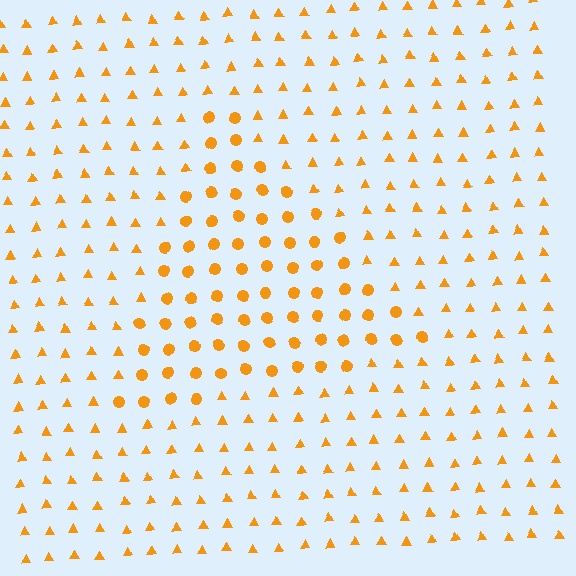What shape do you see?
I see a triangle.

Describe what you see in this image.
The image is filled with small orange elements arranged in a uniform grid. A triangle-shaped region contains circles, while the surrounding area contains triangles. The boundary is defined purely by the change in element shape.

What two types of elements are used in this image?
The image uses circles inside the triangle region and triangles outside it.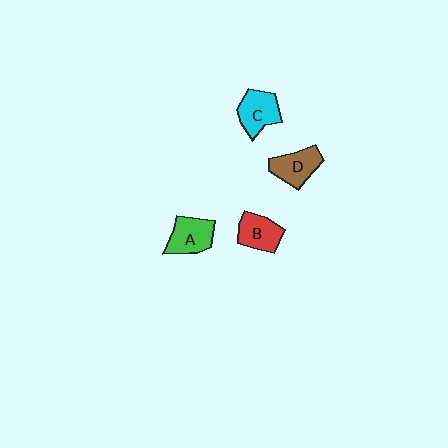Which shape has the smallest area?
Shape B (red).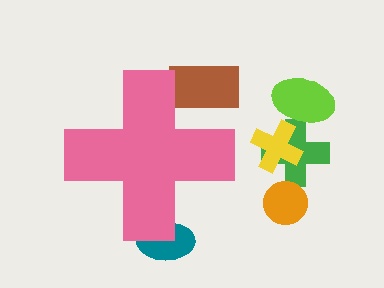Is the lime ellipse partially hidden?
No, the lime ellipse is fully visible.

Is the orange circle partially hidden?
No, the orange circle is fully visible.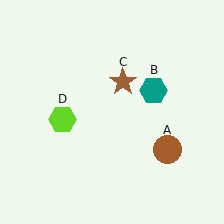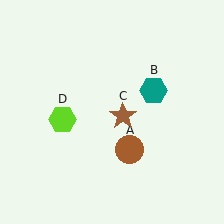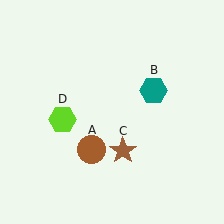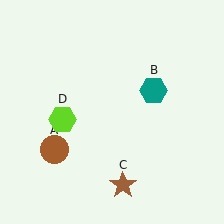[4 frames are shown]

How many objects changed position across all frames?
2 objects changed position: brown circle (object A), brown star (object C).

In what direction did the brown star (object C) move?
The brown star (object C) moved down.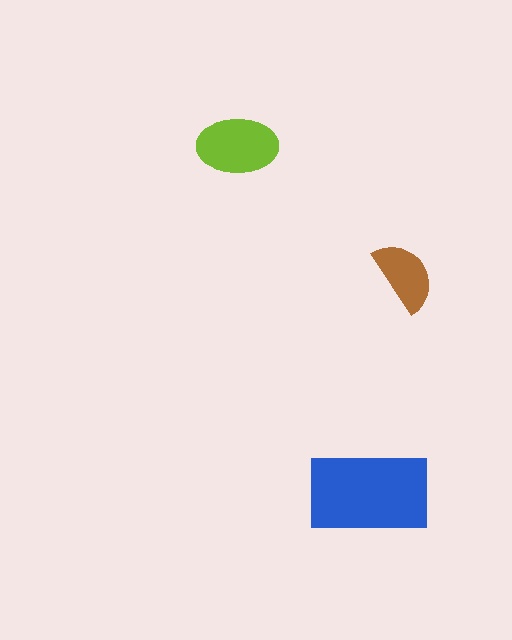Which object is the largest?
The blue rectangle.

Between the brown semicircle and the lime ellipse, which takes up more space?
The lime ellipse.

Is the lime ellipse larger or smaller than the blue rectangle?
Smaller.